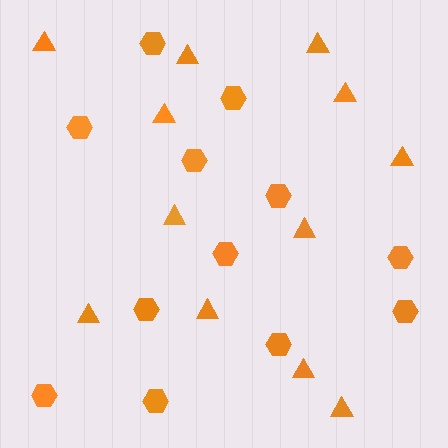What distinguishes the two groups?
There are 2 groups: one group of hexagons (12) and one group of triangles (12).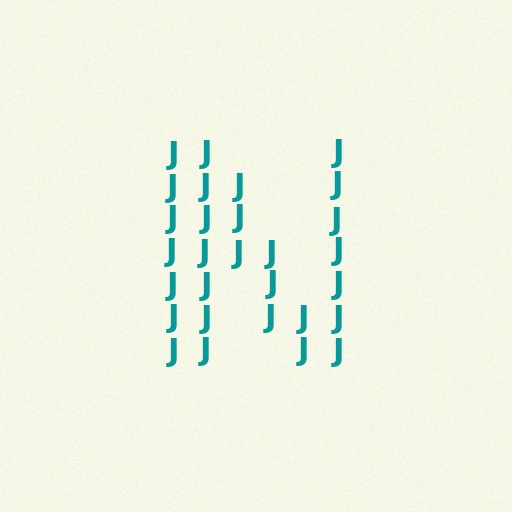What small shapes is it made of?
It is made of small letter J's.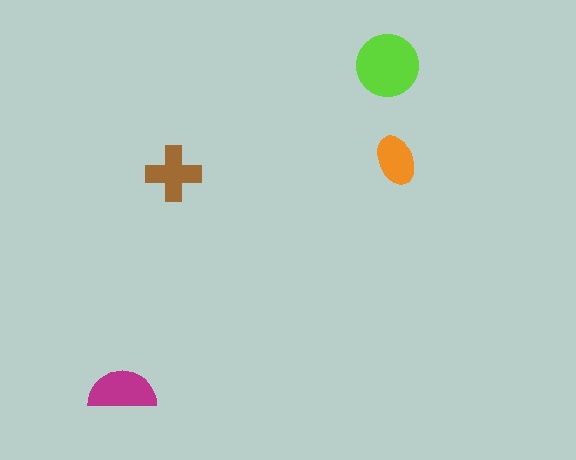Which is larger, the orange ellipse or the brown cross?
The brown cross.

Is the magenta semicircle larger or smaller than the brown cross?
Larger.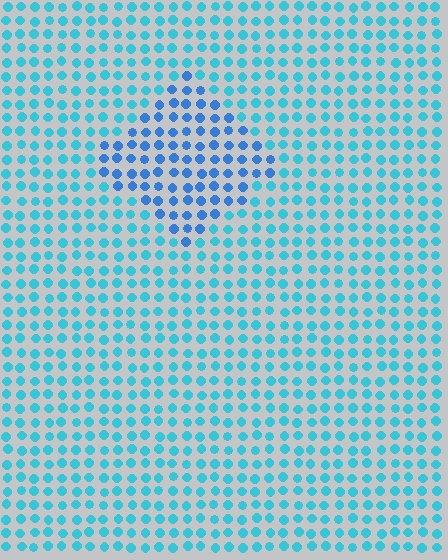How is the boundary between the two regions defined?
The boundary is defined purely by a slight shift in hue (about 27 degrees). Spacing, size, and orientation are identical on both sides.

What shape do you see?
I see a diamond.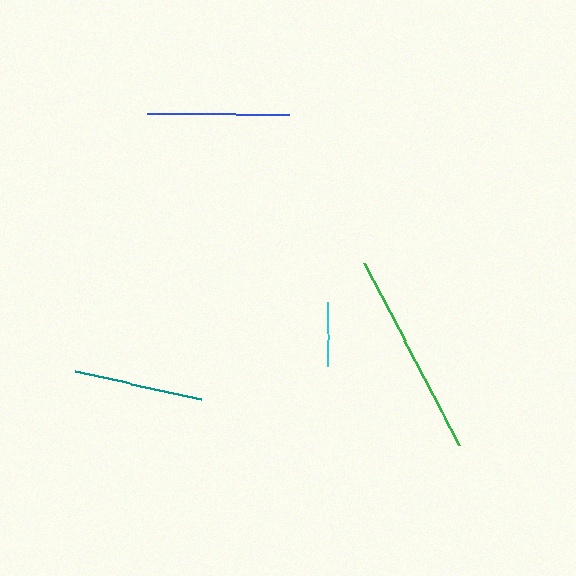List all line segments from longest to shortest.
From longest to shortest: green, blue, teal, cyan.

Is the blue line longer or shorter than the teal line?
The blue line is longer than the teal line.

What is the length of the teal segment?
The teal segment is approximately 128 pixels long.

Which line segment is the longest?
The green line is the longest at approximately 204 pixels.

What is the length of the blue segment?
The blue segment is approximately 142 pixels long.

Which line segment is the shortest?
The cyan line is the shortest at approximately 64 pixels.